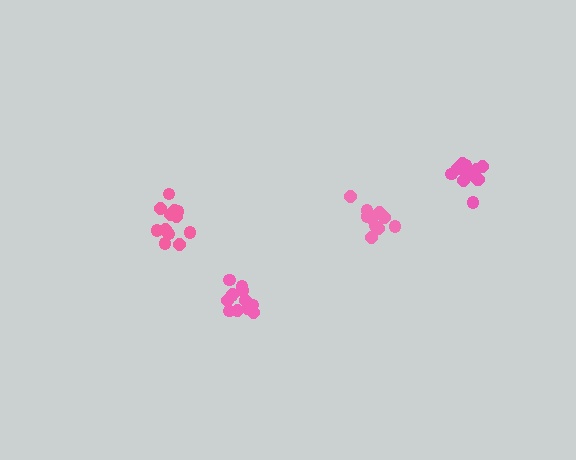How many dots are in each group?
Group 1: 10 dots, Group 2: 12 dots, Group 3: 12 dots, Group 4: 13 dots (47 total).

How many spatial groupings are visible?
There are 4 spatial groupings.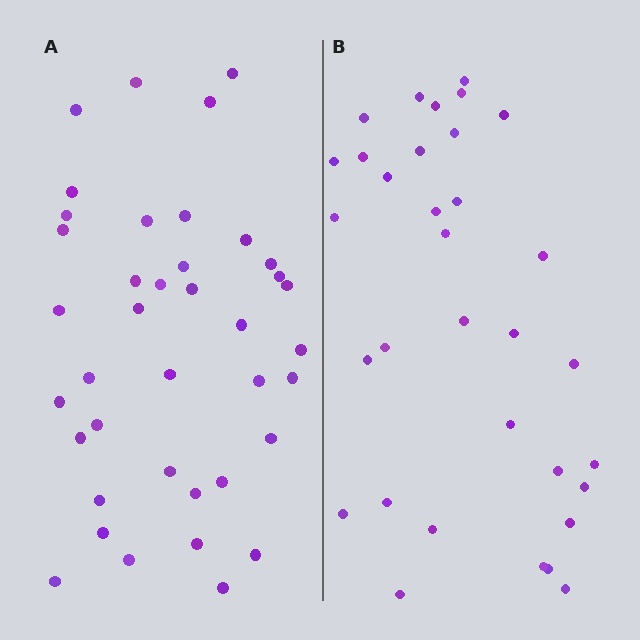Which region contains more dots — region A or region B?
Region A (the left region) has more dots.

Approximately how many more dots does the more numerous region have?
Region A has about 6 more dots than region B.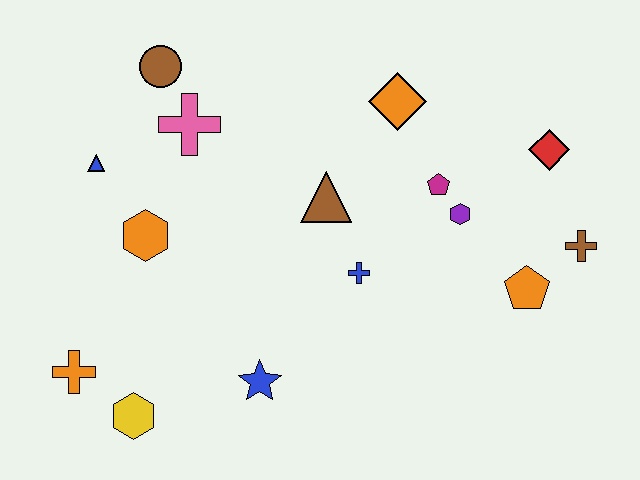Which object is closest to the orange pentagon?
The brown cross is closest to the orange pentagon.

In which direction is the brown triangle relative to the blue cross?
The brown triangle is above the blue cross.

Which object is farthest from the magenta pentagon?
The orange cross is farthest from the magenta pentagon.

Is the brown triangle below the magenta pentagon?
Yes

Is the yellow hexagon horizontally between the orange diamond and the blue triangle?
Yes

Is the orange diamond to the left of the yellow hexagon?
No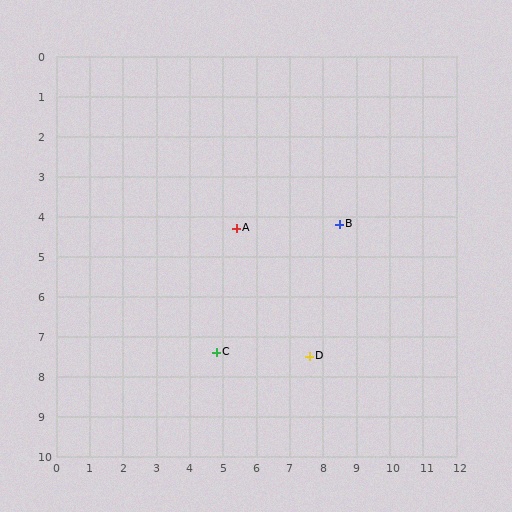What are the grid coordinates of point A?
Point A is at approximately (5.4, 4.3).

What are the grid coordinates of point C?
Point C is at approximately (4.8, 7.4).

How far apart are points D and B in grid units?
Points D and B are about 3.4 grid units apart.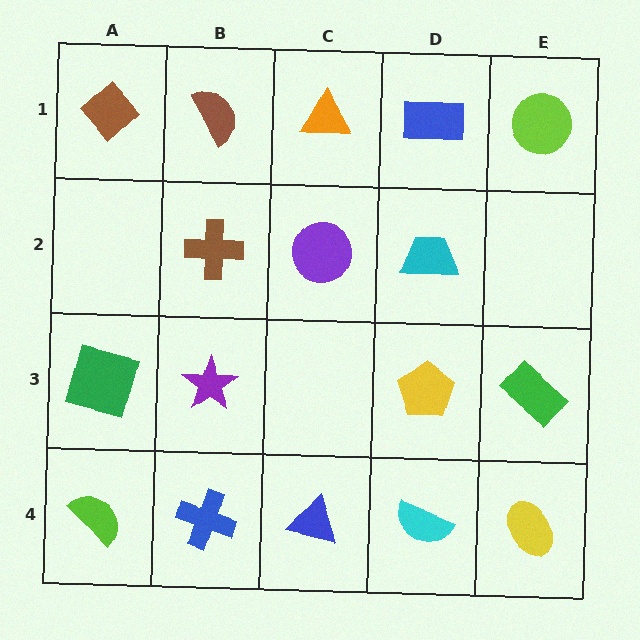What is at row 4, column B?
A blue cross.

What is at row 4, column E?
A yellow ellipse.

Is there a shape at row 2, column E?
No, that cell is empty.